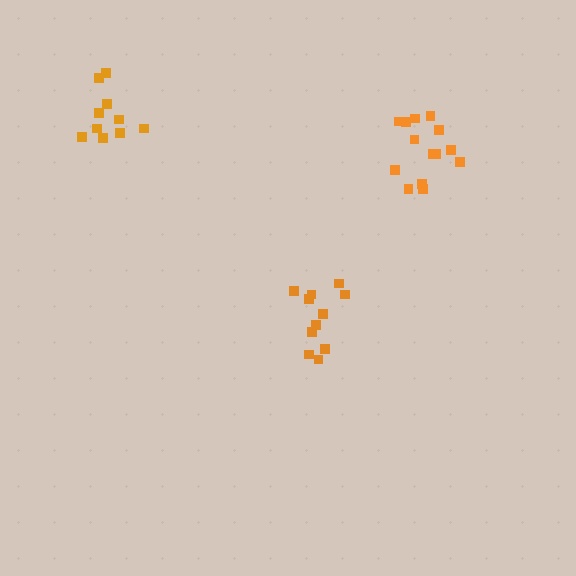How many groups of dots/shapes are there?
There are 3 groups.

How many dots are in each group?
Group 1: 14 dots, Group 2: 10 dots, Group 3: 11 dots (35 total).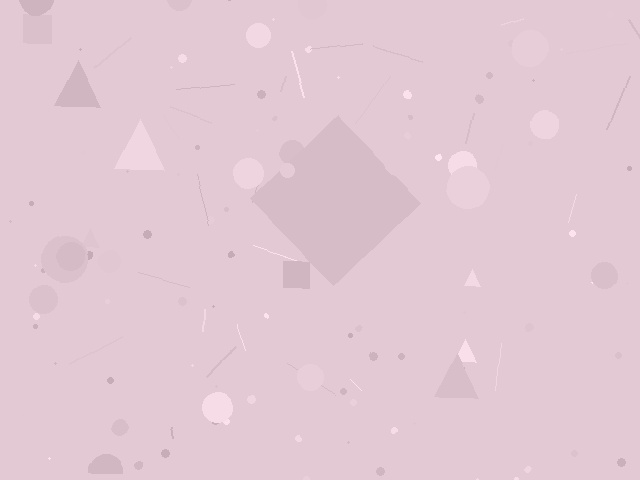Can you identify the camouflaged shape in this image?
The camouflaged shape is a diamond.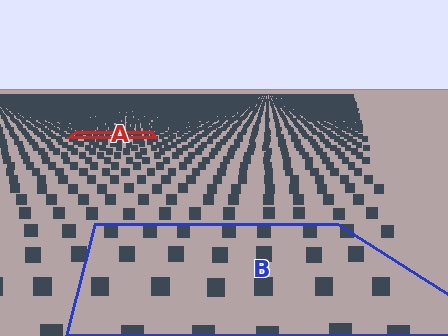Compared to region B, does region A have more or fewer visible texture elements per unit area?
Region A has more texture elements per unit area — they are packed more densely because it is farther away.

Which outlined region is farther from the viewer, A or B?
Region A is farther from the viewer — the texture elements inside it appear smaller and more densely packed.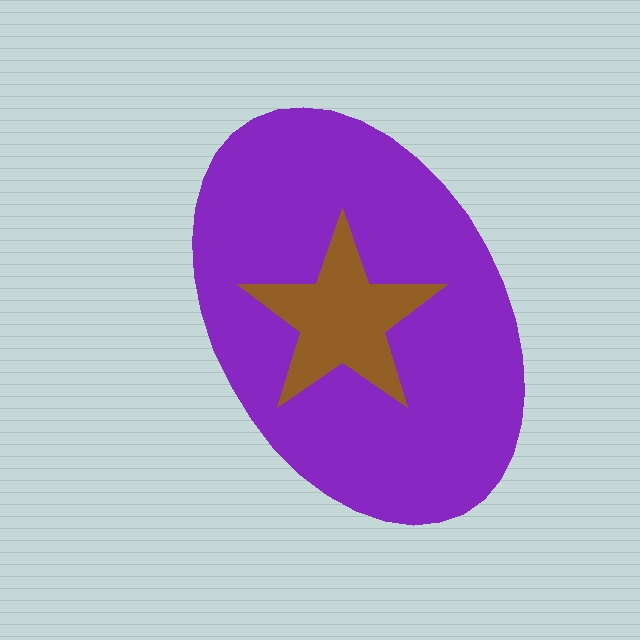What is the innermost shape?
The brown star.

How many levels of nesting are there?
2.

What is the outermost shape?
The purple ellipse.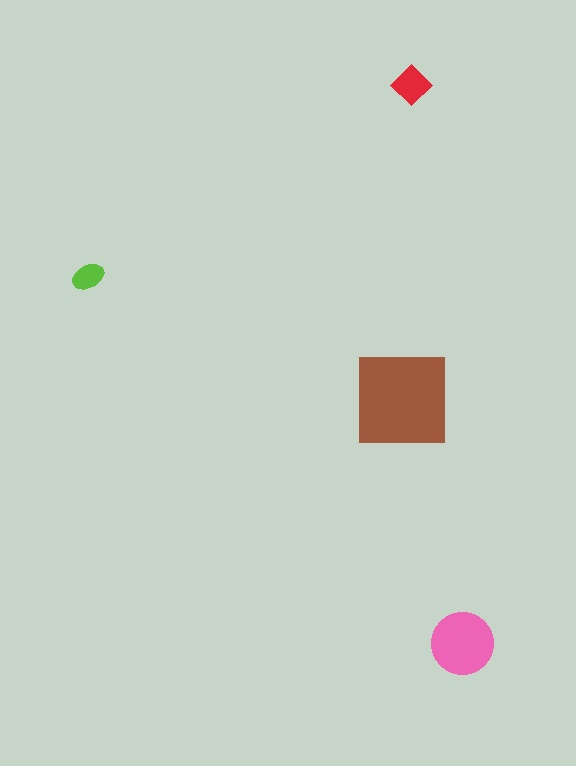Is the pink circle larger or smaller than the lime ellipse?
Larger.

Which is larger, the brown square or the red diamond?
The brown square.